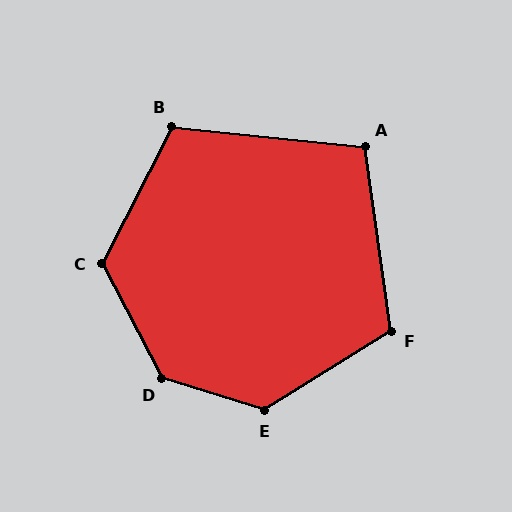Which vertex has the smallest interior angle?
A, at approximately 104 degrees.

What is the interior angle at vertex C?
Approximately 125 degrees (obtuse).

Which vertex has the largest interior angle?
D, at approximately 135 degrees.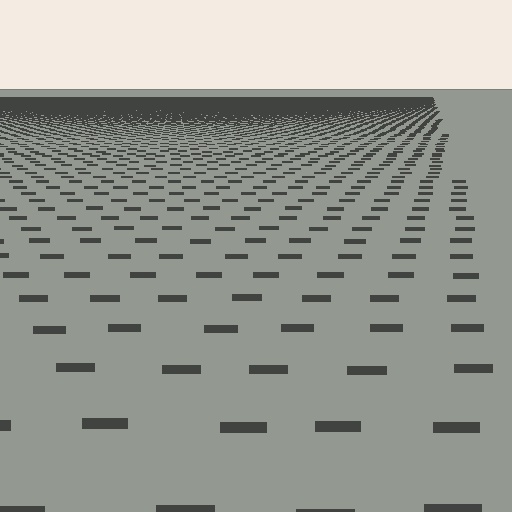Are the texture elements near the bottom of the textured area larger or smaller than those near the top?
Larger. Near the bottom, elements are closer to the viewer and appear at a bigger on-screen size.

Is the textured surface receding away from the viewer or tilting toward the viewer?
The surface is receding away from the viewer. Texture elements get smaller and denser toward the top.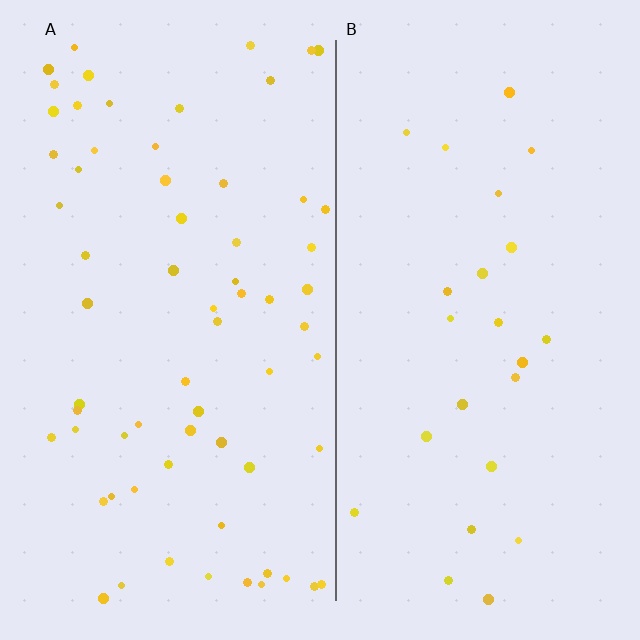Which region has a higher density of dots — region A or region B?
A (the left).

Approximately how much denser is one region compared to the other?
Approximately 2.7× — region A over region B.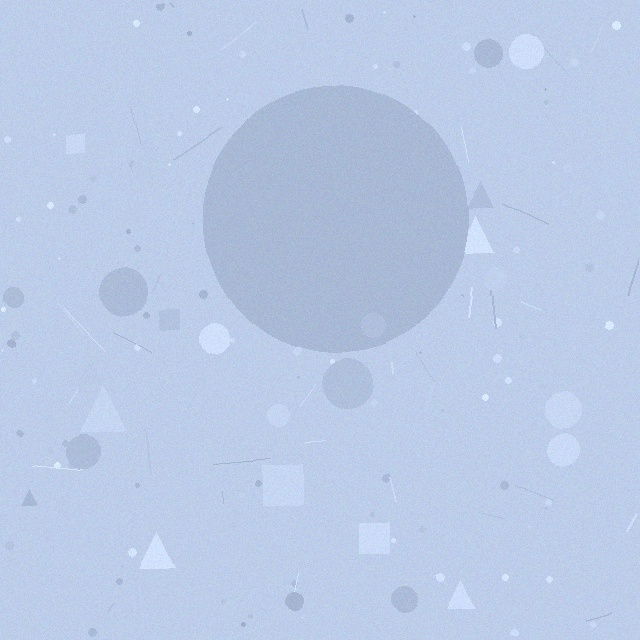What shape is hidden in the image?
A circle is hidden in the image.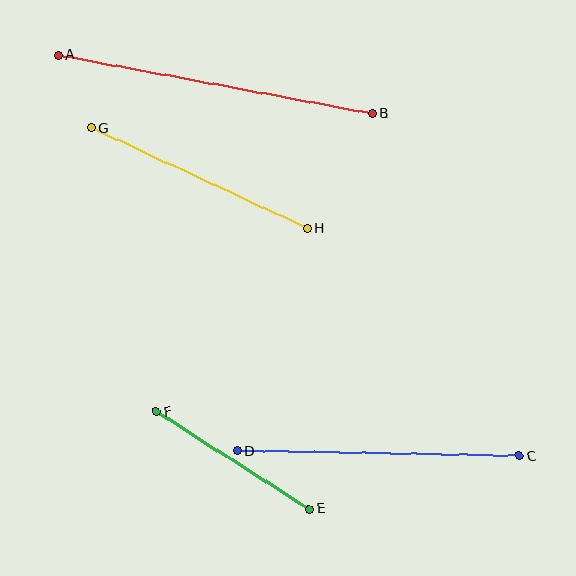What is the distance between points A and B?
The distance is approximately 319 pixels.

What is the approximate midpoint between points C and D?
The midpoint is at approximately (378, 453) pixels.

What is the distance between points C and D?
The distance is approximately 282 pixels.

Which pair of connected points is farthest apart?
Points A and B are farthest apart.